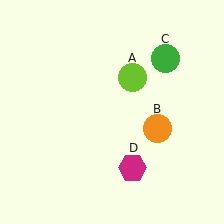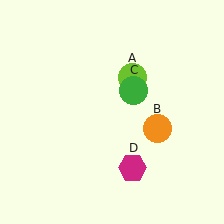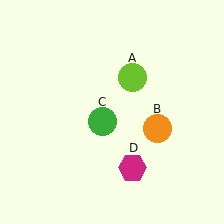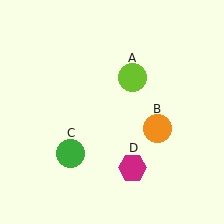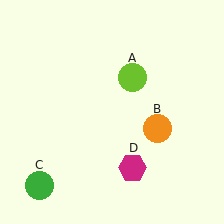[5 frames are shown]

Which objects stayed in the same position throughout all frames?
Lime circle (object A) and orange circle (object B) and magenta hexagon (object D) remained stationary.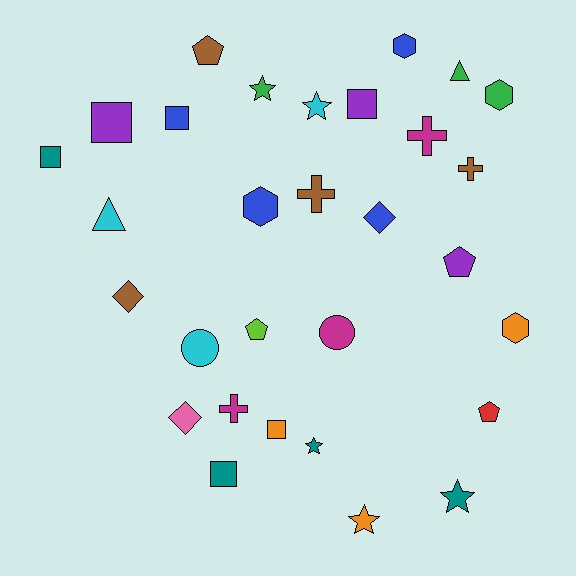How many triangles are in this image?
There are 2 triangles.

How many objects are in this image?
There are 30 objects.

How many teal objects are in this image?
There are 4 teal objects.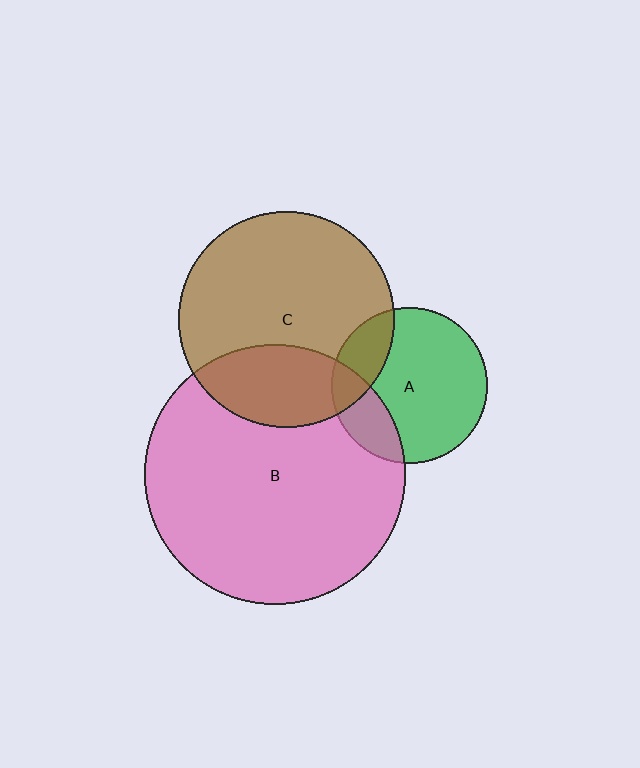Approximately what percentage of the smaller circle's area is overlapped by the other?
Approximately 30%.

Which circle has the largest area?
Circle B (pink).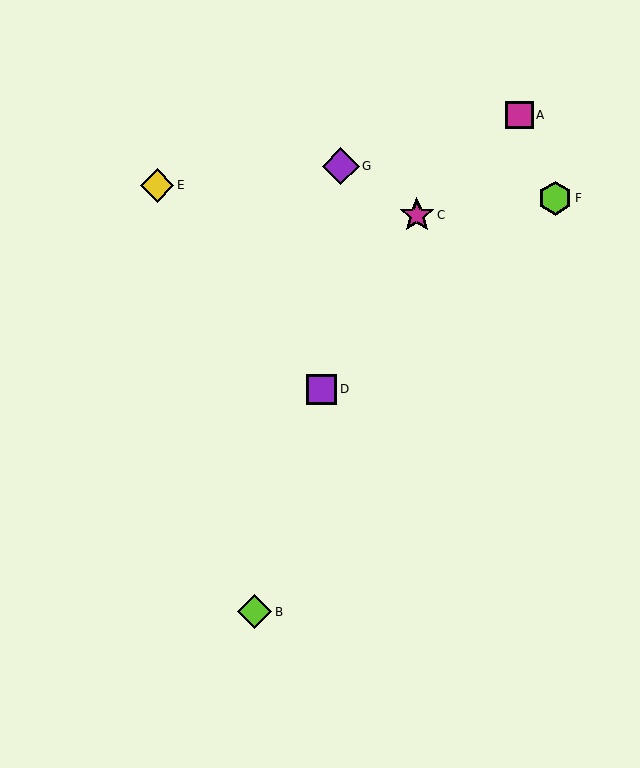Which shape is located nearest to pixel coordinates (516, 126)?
The magenta square (labeled A) at (519, 115) is nearest to that location.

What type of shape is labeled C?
Shape C is a magenta star.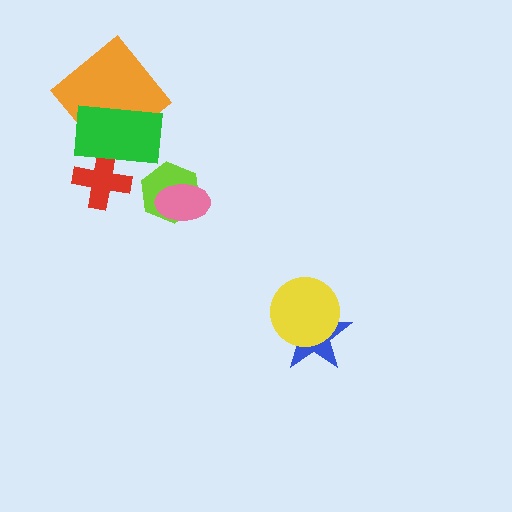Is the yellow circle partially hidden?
No, no other shape covers it.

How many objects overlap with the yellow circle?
1 object overlaps with the yellow circle.